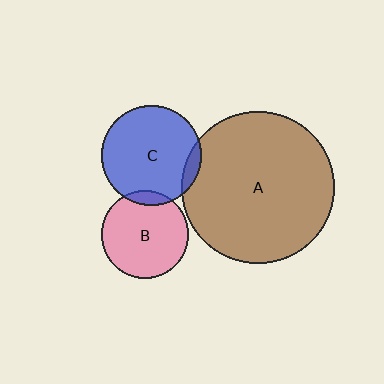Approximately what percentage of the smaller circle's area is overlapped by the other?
Approximately 10%.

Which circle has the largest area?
Circle A (brown).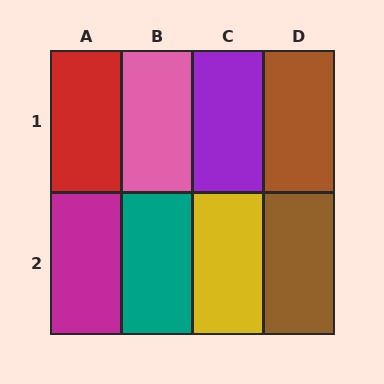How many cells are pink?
1 cell is pink.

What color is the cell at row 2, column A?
Magenta.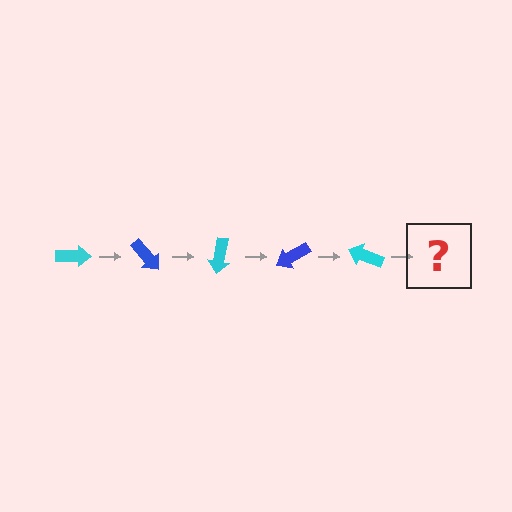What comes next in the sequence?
The next element should be a blue arrow, rotated 250 degrees from the start.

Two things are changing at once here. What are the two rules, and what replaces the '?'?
The two rules are that it rotates 50 degrees each step and the color cycles through cyan and blue. The '?' should be a blue arrow, rotated 250 degrees from the start.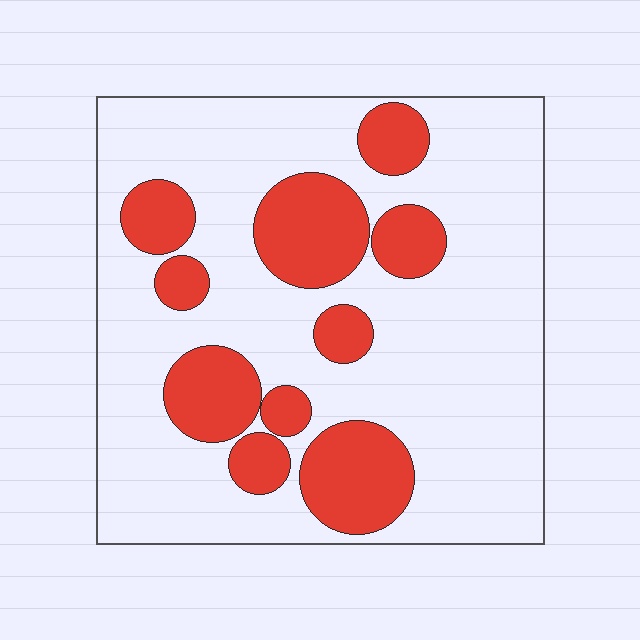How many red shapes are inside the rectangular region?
10.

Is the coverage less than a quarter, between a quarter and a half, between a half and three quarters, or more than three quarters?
Between a quarter and a half.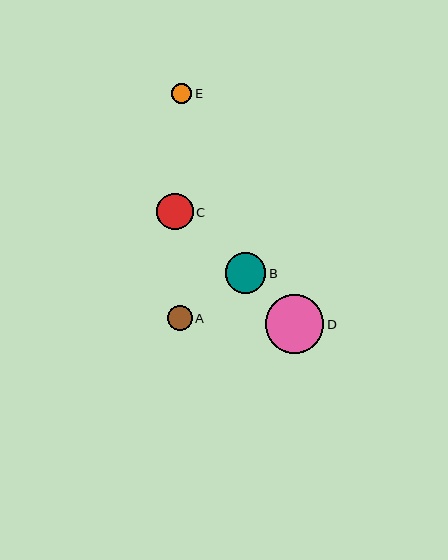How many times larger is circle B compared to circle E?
Circle B is approximately 2.0 times the size of circle E.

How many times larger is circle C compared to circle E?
Circle C is approximately 1.8 times the size of circle E.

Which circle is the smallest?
Circle E is the smallest with a size of approximately 20 pixels.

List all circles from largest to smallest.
From largest to smallest: D, B, C, A, E.